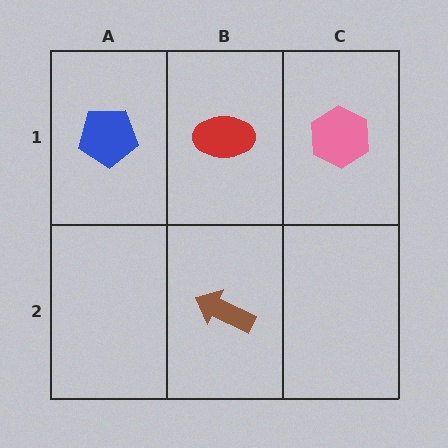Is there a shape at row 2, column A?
No, that cell is empty.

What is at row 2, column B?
A brown arrow.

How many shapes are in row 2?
1 shape.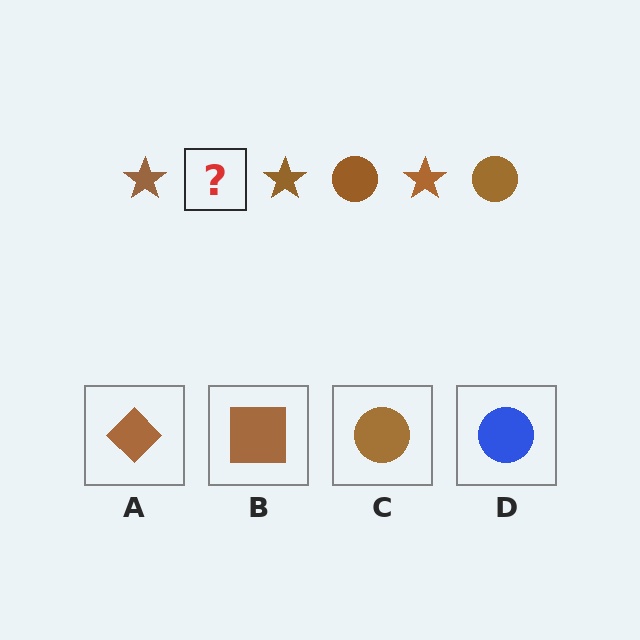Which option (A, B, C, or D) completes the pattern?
C.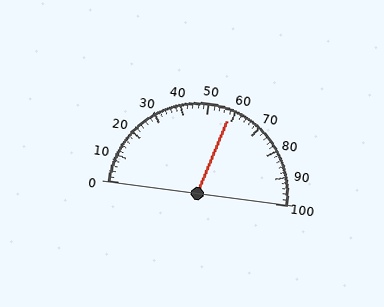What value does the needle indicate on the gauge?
The needle indicates approximately 58.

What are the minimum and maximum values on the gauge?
The gauge ranges from 0 to 100.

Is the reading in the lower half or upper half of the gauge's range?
The reading is in the upper half of the range (0 to 100).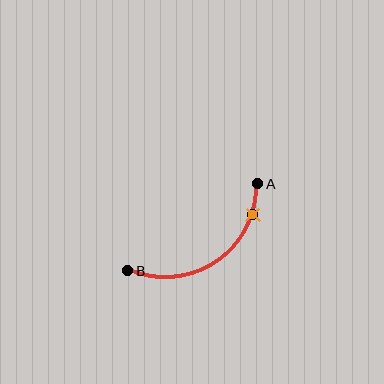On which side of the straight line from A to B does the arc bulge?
The arc bulges below and to the right of the straight line connecting A and B.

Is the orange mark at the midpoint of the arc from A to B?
No. The orange mark lies on the arc but is closer to endpoint A. The arc midpoint would be at the point on the curve equidistant along the arc from both A and B.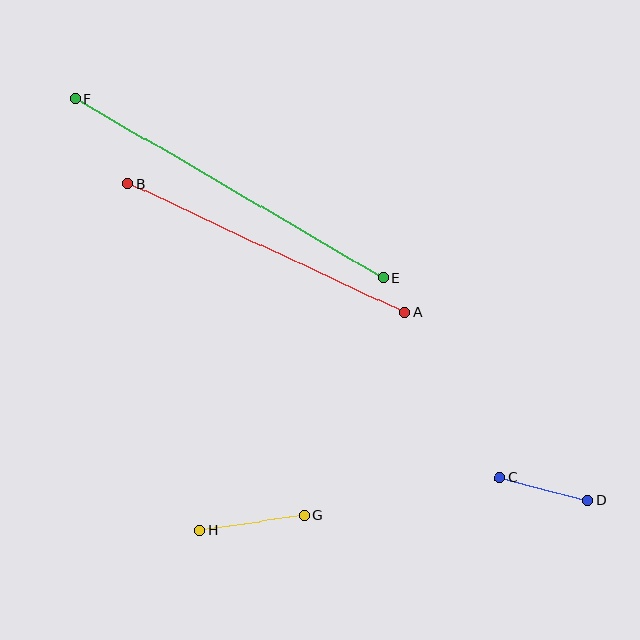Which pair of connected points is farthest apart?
Points E and F are farthest apart.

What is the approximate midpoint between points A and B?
The midpoint is at approximately (266, 248) pixels.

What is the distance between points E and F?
The distance is approximately 356 pixels.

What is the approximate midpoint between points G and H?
The midpoint is at approximately (252, 523) pixels.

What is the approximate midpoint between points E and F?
The midpoint is at approximately (229, 189) pixels.